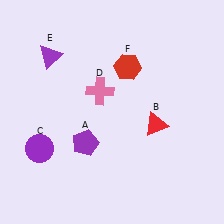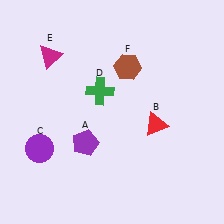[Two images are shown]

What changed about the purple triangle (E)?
In Image 1, E is purple. In Image 2, it changed to magenta.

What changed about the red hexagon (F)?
In Image 1, F is red. In Image 2, it changed to brown.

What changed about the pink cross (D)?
In Image 1, D is pink. In Image 2, it changed to green.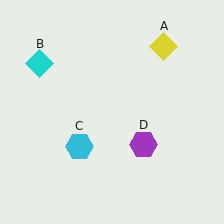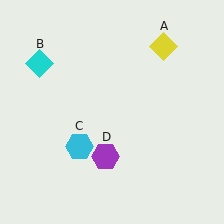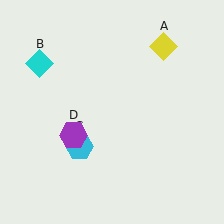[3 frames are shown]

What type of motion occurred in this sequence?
The purple hexagon (object D) rotated clockwise around the center of the scene.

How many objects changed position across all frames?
1 object changed position: purple hexagon (object D).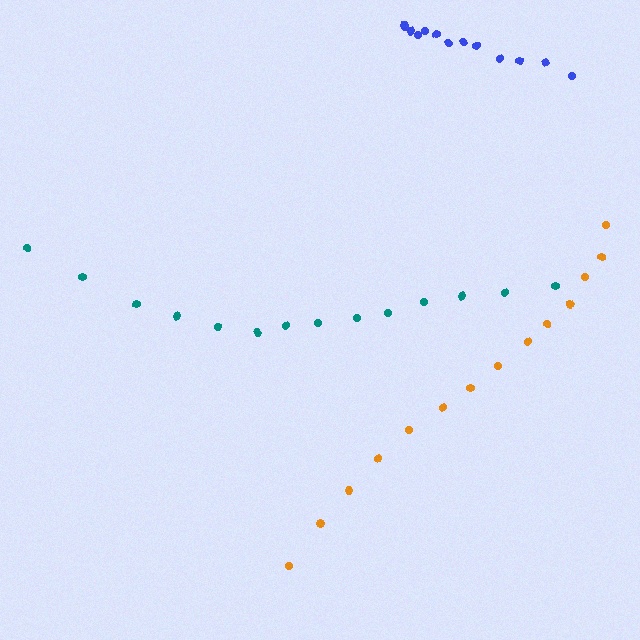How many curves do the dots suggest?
There are 3 distinct paths.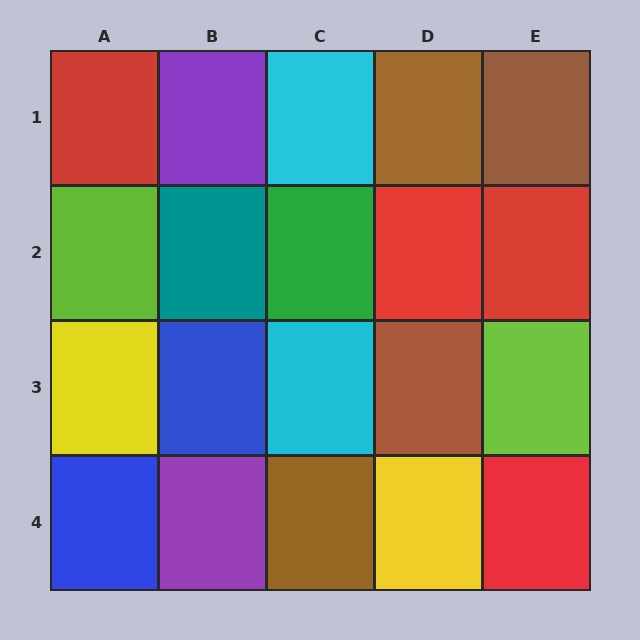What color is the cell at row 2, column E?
Red.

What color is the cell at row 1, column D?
Brown.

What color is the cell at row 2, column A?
Lime.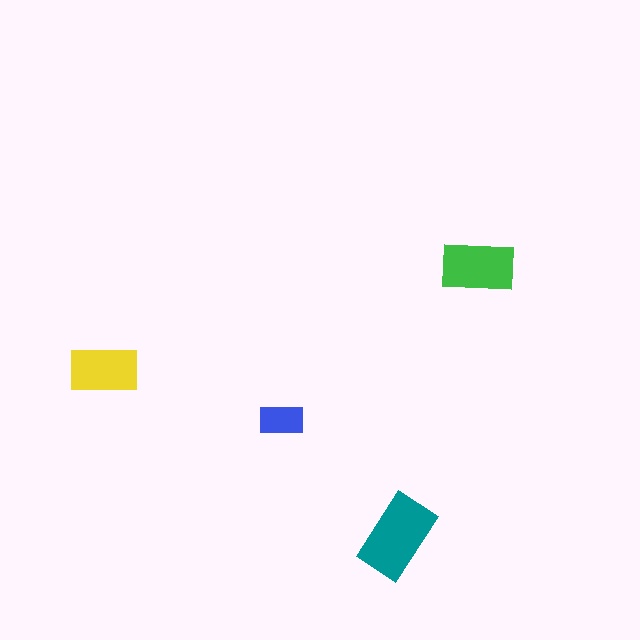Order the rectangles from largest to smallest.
the teal one, the green one, the yellow one, the blue one.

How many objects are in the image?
There are 4 objects in the image.